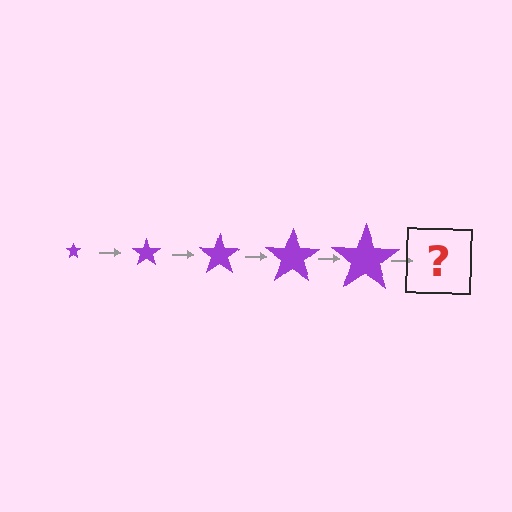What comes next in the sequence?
The next element should be a purple star, larger than the previous one.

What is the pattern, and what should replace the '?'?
The pattern is that the star gets progressively larger each step. The '?' should be a purple star, larger than the previous one.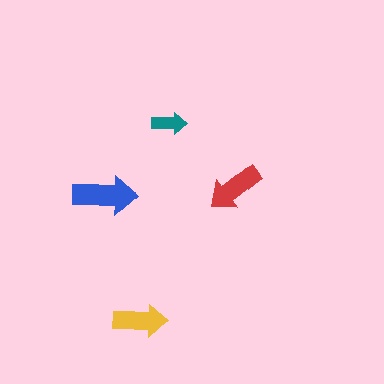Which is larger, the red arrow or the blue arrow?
The blue one.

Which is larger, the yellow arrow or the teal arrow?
The yellow one.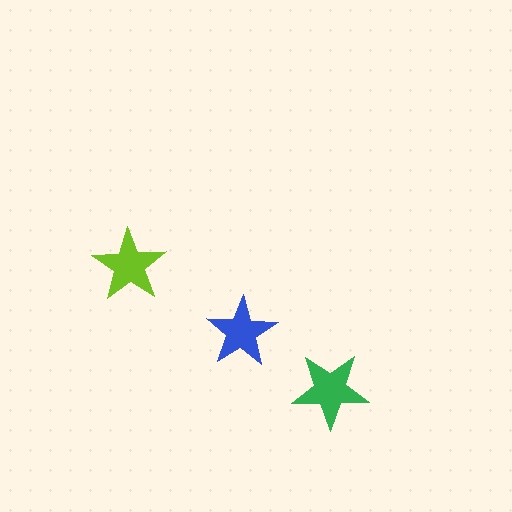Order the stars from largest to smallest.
the green one, the lime one, the blue one.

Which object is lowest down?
The green star is bottommost.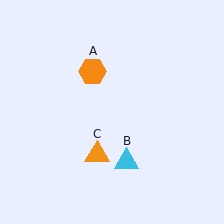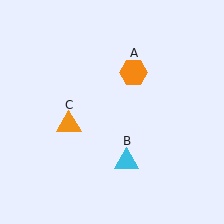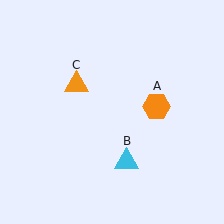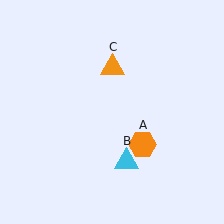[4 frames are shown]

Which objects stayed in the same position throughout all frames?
Cyan triangle (object B) remained stationary.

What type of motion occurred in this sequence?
The orange hexagon (object A), orange triangle (object C) rotated clockwise around the center of the scene.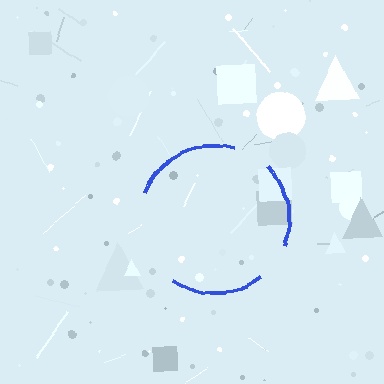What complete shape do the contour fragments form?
The contour fragments form a circle.